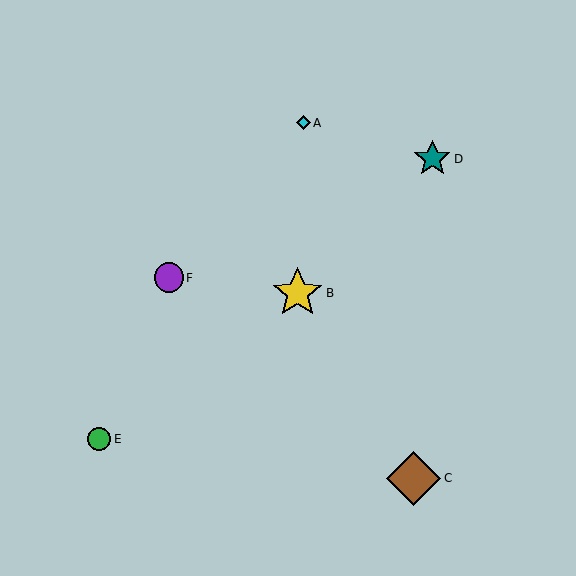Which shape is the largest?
The brown diamond (labeled C) is the largest.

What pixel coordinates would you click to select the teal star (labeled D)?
Click at (432, 159) to select the teal star D.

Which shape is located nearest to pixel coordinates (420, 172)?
The teal star (labeled D) at (432, 159) is nearest to that location.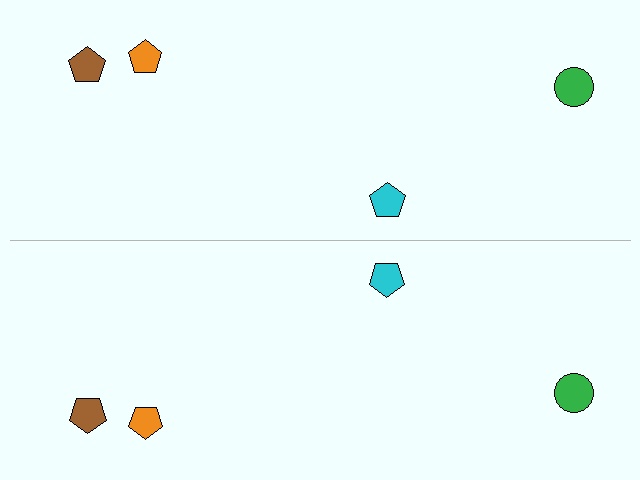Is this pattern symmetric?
Yes, this pattern has bilateral (reflection) symmetry.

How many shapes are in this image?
There are 8 shapes in this image.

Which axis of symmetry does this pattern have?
The pattern has a horizontal axis of symmetry running through the center of the image.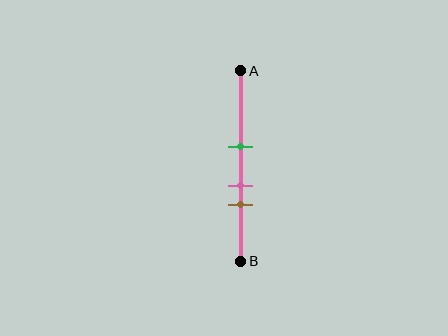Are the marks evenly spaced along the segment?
Yes, the marks are approximately evenly spaced.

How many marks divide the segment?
There are 3 marks dividing the segment.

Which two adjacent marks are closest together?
The pink and brown marks are the closest adjacent pair.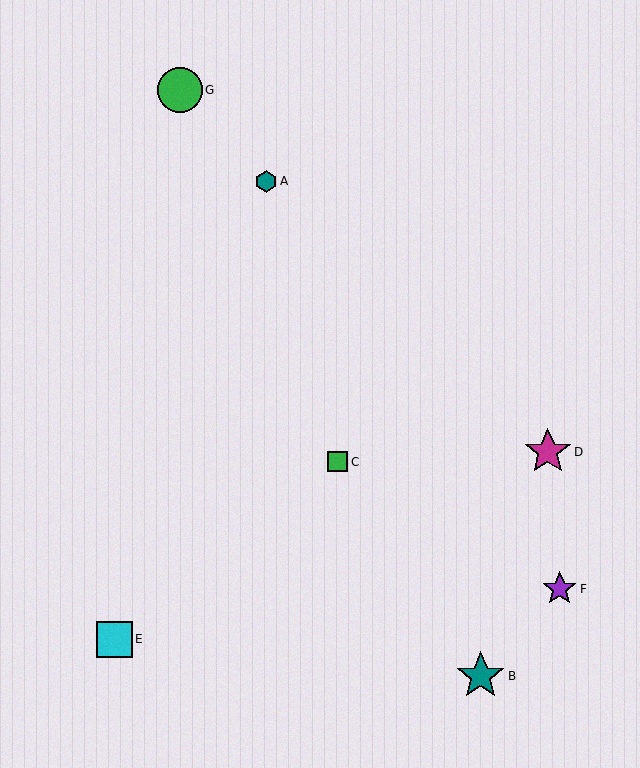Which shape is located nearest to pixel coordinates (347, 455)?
The green square (labeled C) at (338, 462) is nearest to that location.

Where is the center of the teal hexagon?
The center of the teal hexagon is at (266, 181).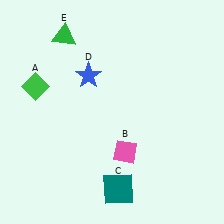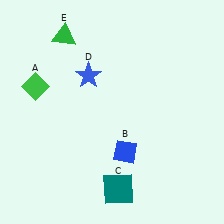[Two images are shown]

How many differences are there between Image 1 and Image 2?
There is 1 difference between the two images.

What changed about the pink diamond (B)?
In Image 1, B is pink. In Image 2, it changed to blue.